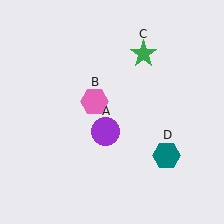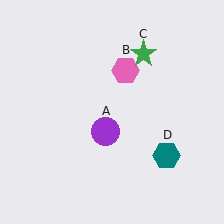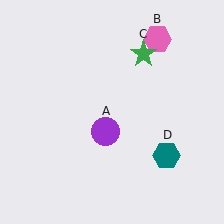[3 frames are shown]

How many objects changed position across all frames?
1 object changed position: pink hexagon (object B).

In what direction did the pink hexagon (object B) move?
The pink hexagon (object B) moved up and to the right.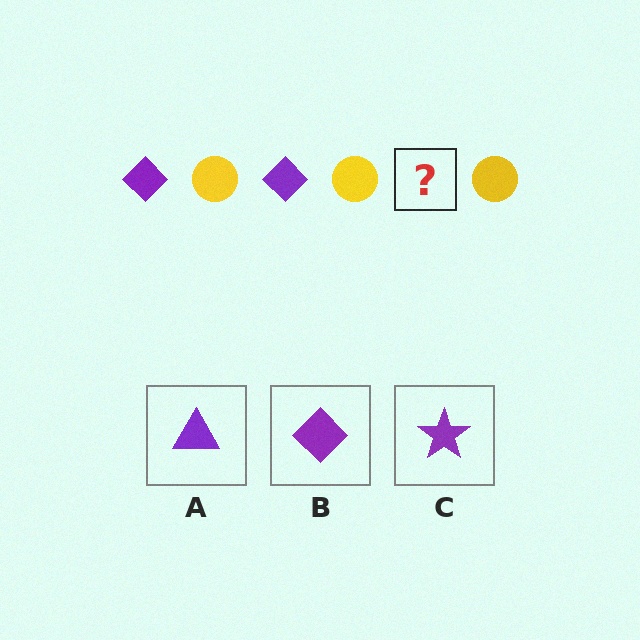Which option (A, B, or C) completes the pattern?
B.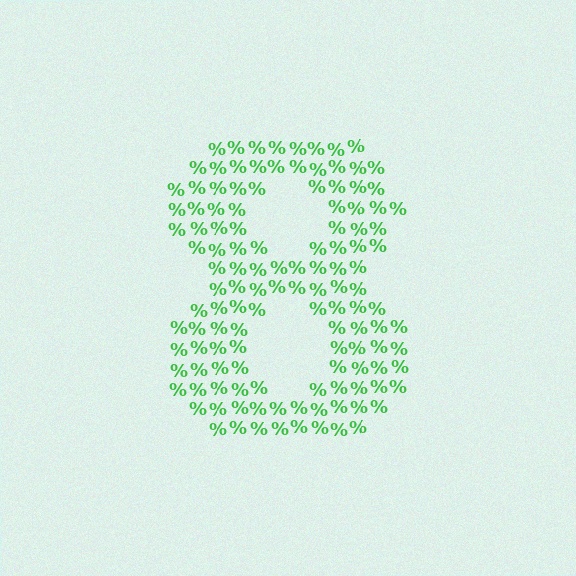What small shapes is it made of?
It is made of small percent signs.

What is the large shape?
The large shape is the digit 8.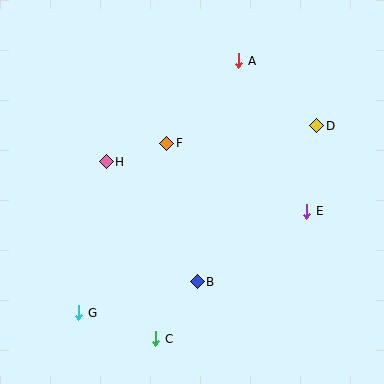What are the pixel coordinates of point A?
Point A is at (239, 61).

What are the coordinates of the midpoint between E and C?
The midpoint between E and C is at (231, 275).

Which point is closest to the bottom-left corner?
Point G is closest to the bottom-left corner.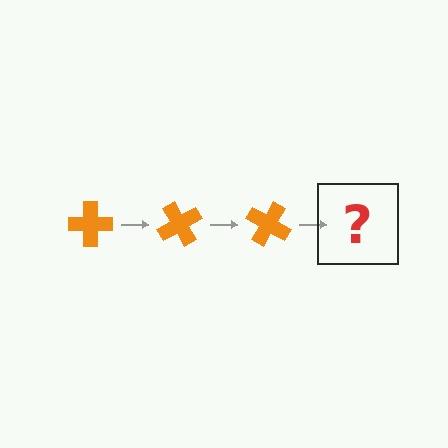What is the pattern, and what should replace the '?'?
The pattern is that the cross rotates 60 degrees each step. The '?' should be an orange cross rotated 180 degrees.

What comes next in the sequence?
The next element should be an orange cross rotated 180 degrees.